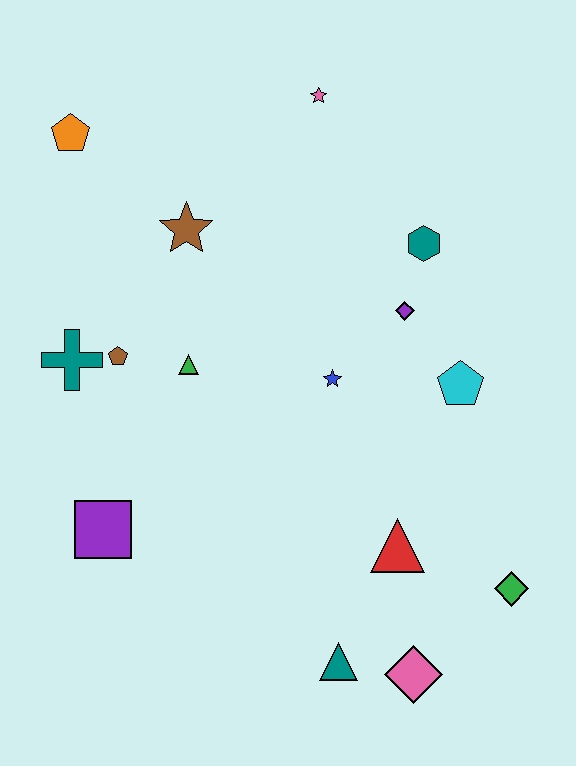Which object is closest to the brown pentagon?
The teal cross is closest to the brown pentagon.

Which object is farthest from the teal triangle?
The orange pentagon is farthest from the teal triangle.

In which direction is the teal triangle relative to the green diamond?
The teal triangle is to the left of the green diamond.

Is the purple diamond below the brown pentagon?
No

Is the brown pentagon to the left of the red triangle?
Yes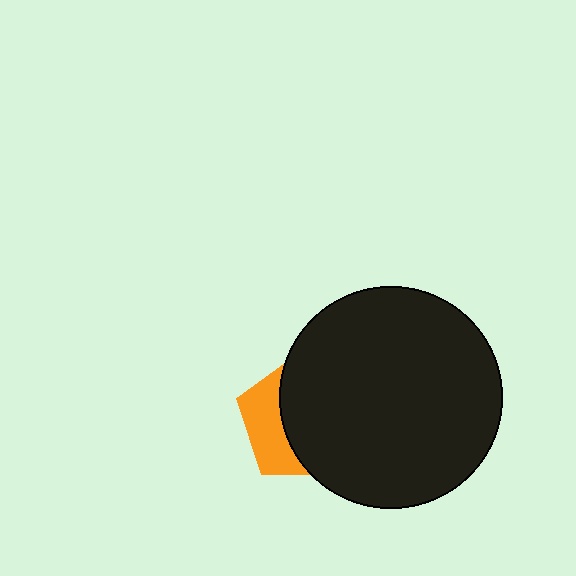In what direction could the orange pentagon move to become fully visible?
The orange pentagon could move left. That would shift it out from behind the black circle entirely.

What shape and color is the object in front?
The object in front is a black circle.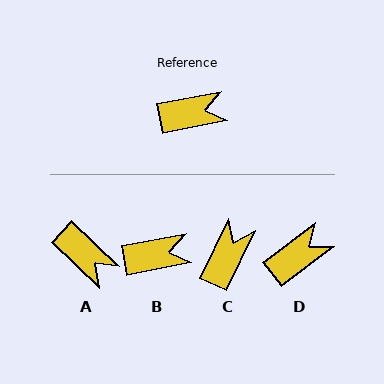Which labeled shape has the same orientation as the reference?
B.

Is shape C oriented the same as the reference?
No, it is off by about 54 degrees.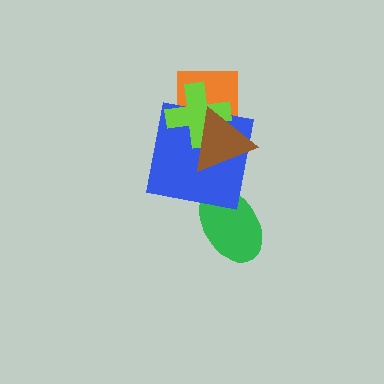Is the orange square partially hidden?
Yes, it is partially covered by another shape.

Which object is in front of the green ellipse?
The blue square is in front of the green ellipse.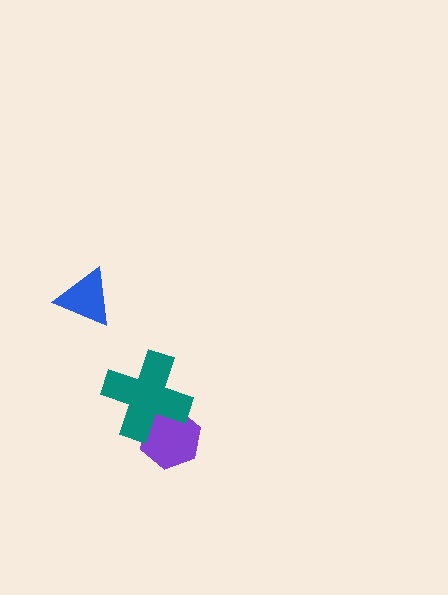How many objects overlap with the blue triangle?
0 objects overlap with the blue triangle.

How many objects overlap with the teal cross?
1 object overlaps with the teal cross.